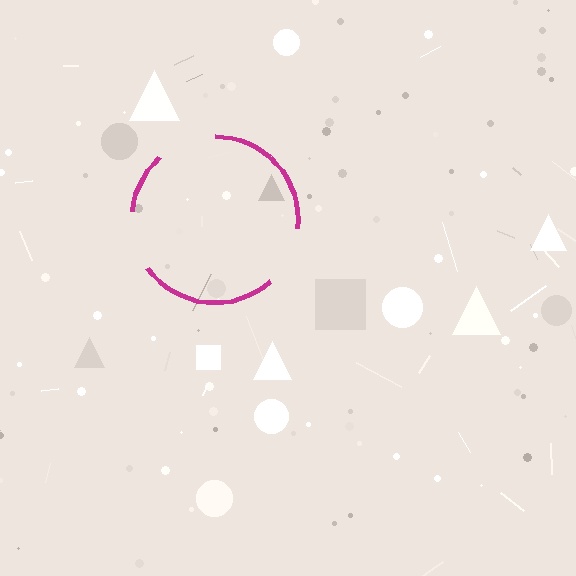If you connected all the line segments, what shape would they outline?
They would outline a circle.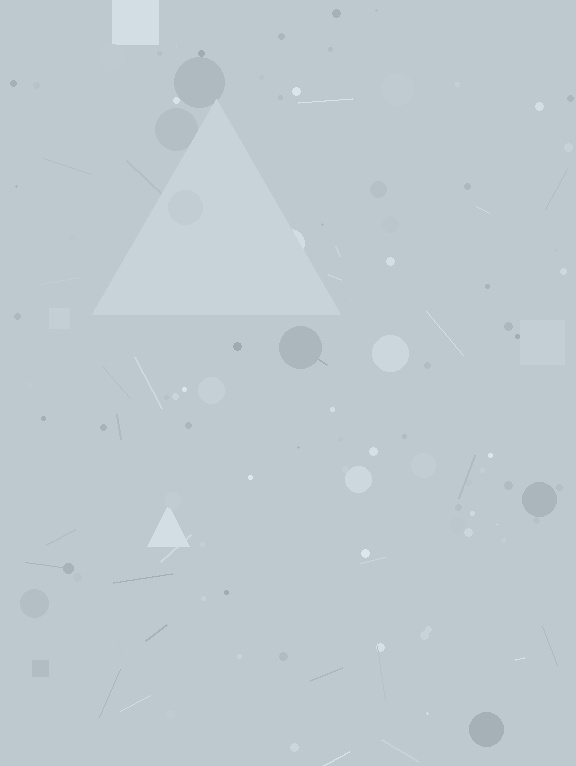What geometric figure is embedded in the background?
A triangle is embedded in the background.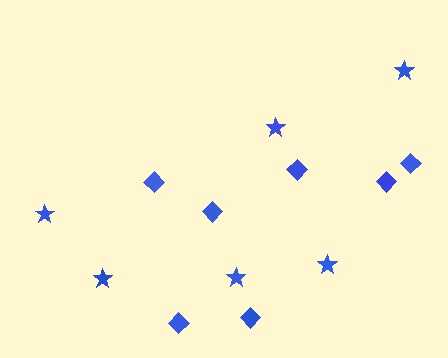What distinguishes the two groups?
There are 2 groups: one group of stars (6) and one group of diamonds (7).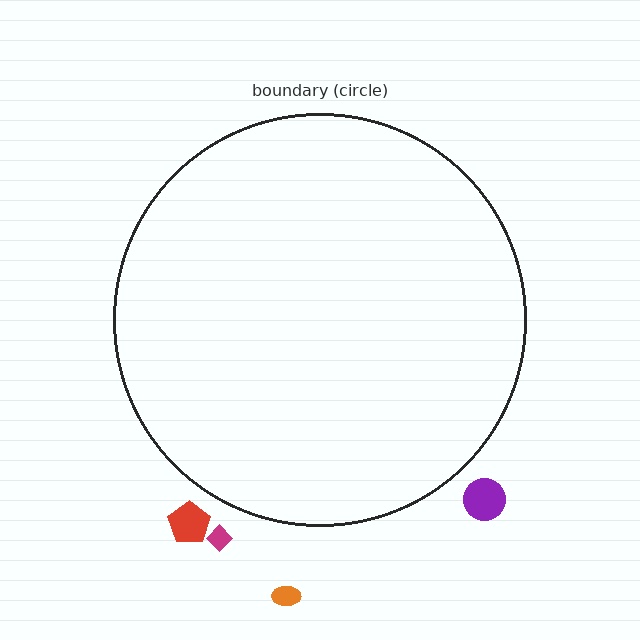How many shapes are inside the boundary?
0 inside, 4 outside.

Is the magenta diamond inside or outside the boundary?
Outside.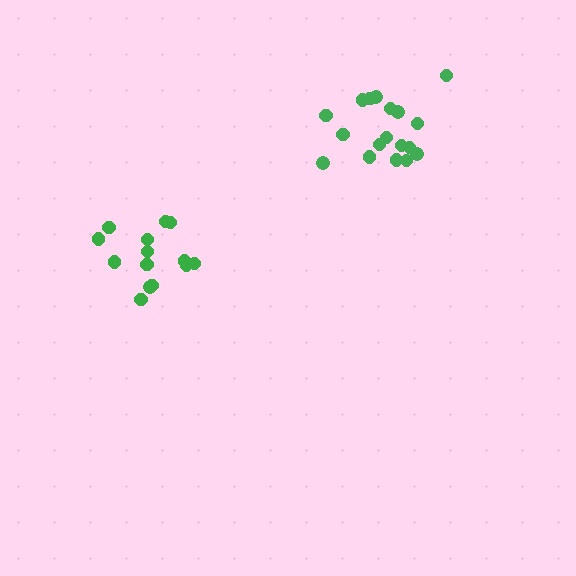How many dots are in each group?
Group 1: 18 dots, Group 2: 14 dots (32 total).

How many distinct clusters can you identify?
There are 2 distinct clusters.